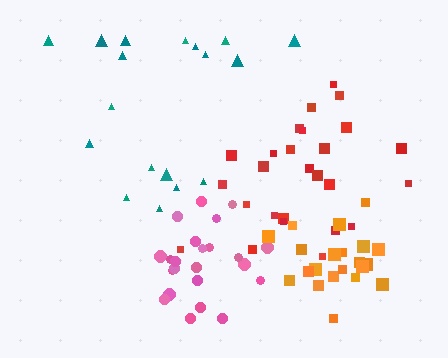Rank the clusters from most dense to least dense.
pink, orange, red, teal.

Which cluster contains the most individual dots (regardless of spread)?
Red (26).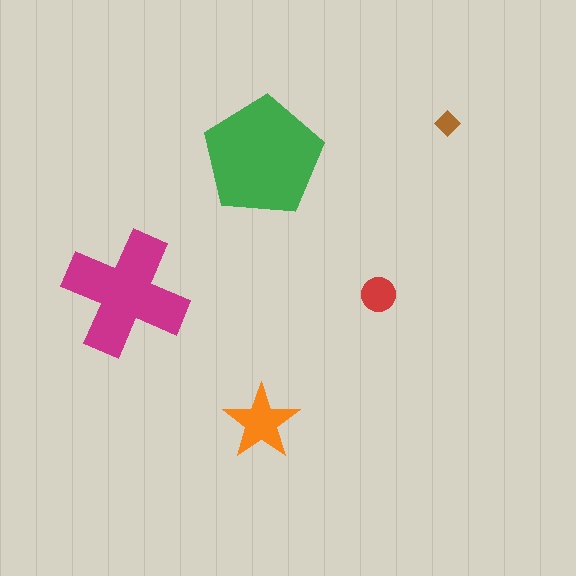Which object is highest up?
The brown diamond is topmost.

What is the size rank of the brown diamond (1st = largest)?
5th.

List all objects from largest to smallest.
The green pentagon, the magenta cross, the orange star, the red circle, the brown diamond.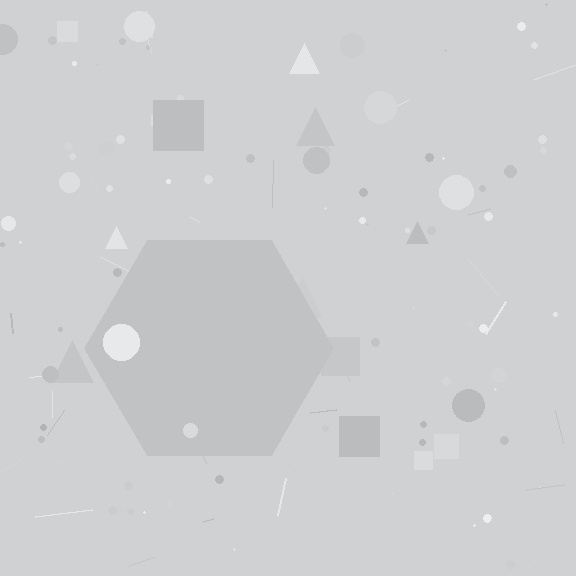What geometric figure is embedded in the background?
A hexagon is embedded in the background.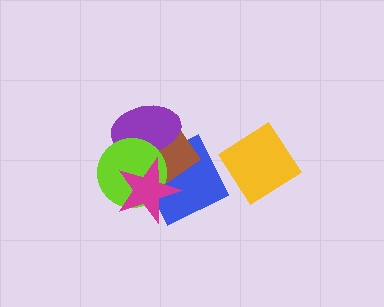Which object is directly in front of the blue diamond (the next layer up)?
The brown diamond is directly in front of the blue diamond.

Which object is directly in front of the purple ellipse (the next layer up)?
The lime circle is directly in front of the purple ellipse.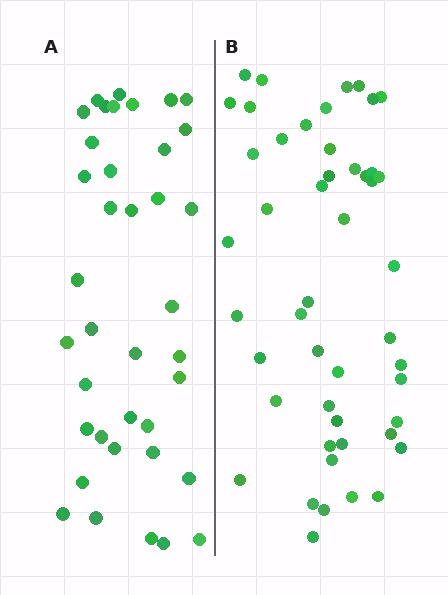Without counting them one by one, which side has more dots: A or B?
Region B (the right region) has more dots.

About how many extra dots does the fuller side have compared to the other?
Region B has roughly 10 or so more dots than region A.